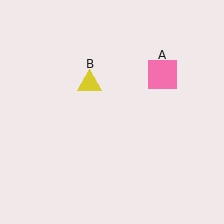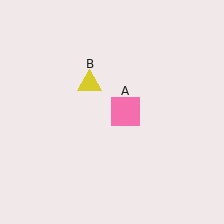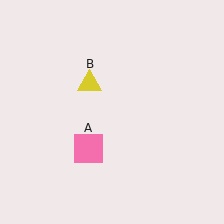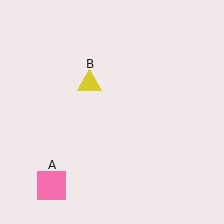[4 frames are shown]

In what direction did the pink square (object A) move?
The pink square (object A) moved down and to the left.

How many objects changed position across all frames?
1 object changed position: pink square (object A).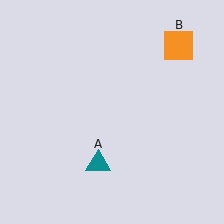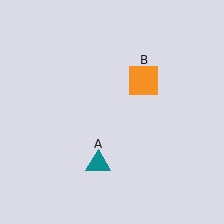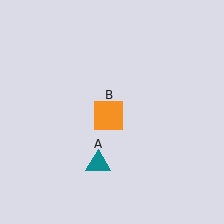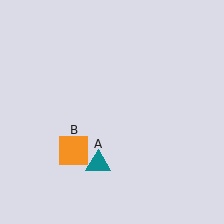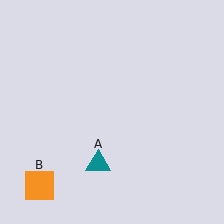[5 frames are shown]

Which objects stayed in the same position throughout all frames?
Teal triangle (object A) remained stationary.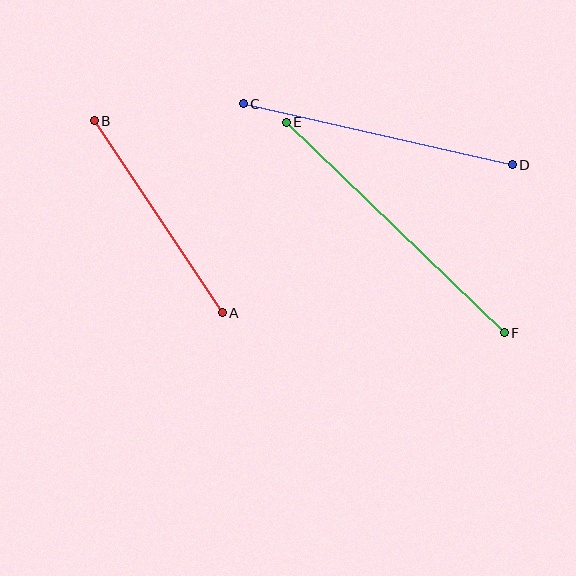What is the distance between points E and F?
The distance is approximately 303 pixels.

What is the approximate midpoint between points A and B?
The midpoint is at approximately (158, 217) pixels.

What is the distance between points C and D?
The distance is approximately 276 pixels.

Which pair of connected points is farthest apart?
Points E and F are farthest apart.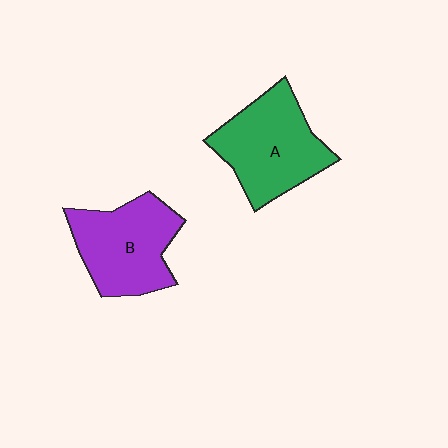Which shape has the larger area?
Shape A (green).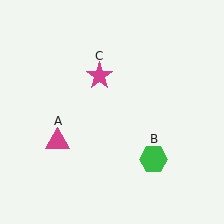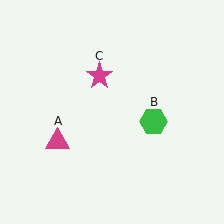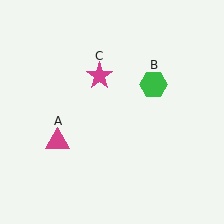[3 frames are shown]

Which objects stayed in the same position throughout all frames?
Magenta triangle (object A) and magenta star (object C) remained stationary.